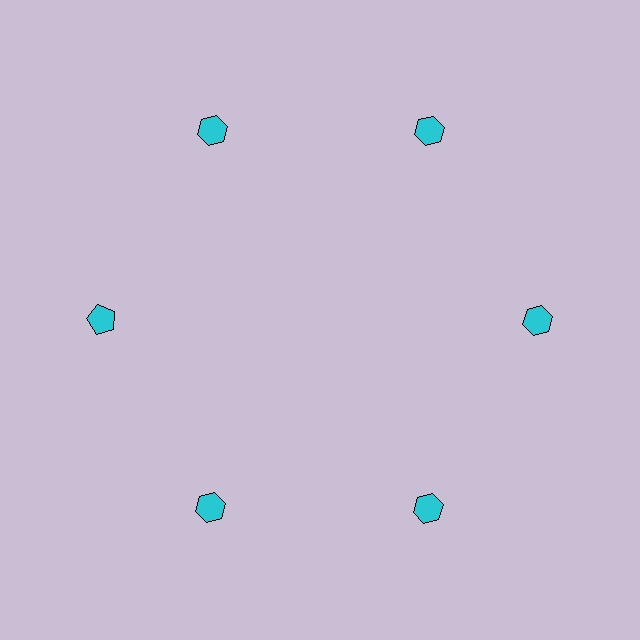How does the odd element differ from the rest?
It has a different shape: pentagon instead of hexagon.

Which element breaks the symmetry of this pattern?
The cyan pentagon at roughly the 9 o'clock position breaks the symmetry. All other shapes are cyan hexagons.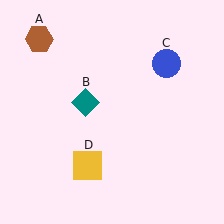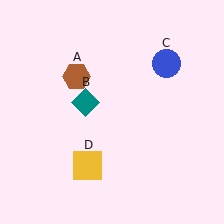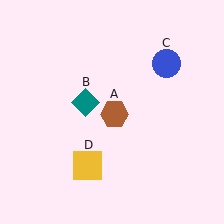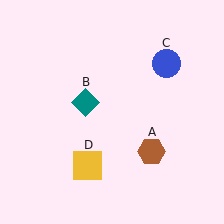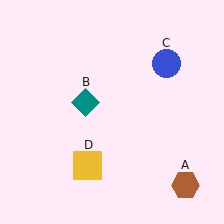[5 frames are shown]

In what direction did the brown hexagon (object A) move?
The brown hexagon (object A) moved down and to the right.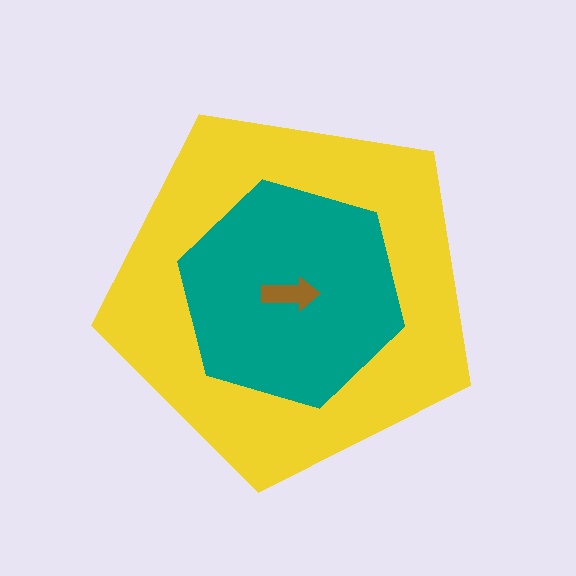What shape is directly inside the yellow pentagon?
The teal hexagon.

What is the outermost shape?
The yellow pentagon.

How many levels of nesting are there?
3.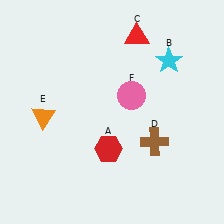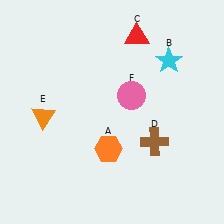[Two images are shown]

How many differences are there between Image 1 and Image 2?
There is 1 difference between the two images.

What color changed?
The hexagon (A) changed from red in Image 1 to orange in Image 2.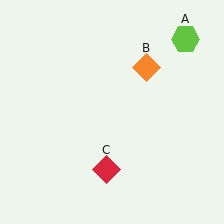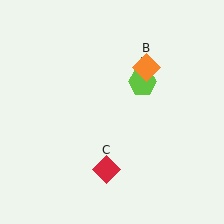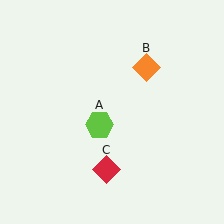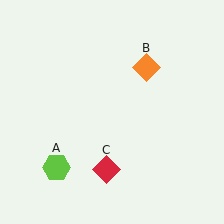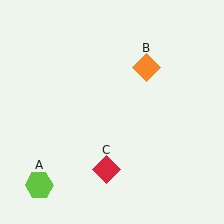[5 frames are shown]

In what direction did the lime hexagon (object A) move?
The lime hexagon (object A) moved down and to the left.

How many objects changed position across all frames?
1 object changed position: lime hexagon (object A).